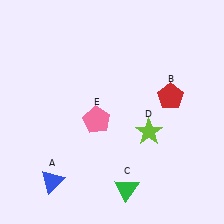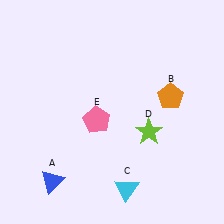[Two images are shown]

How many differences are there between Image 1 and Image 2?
There are 2 differences between the two images.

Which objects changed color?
B changed from red to orange. C changed from green to cyan.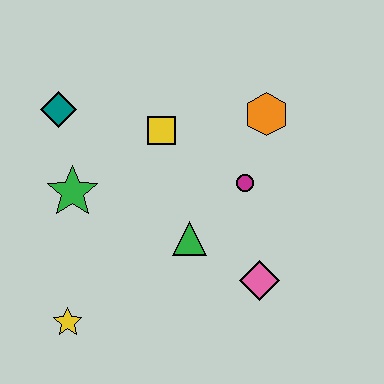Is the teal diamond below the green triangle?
No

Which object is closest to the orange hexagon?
The magenta circle is closest to the orange hexagon.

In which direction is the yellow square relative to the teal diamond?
The yellow square is to the right of the teal diamond.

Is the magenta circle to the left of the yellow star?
No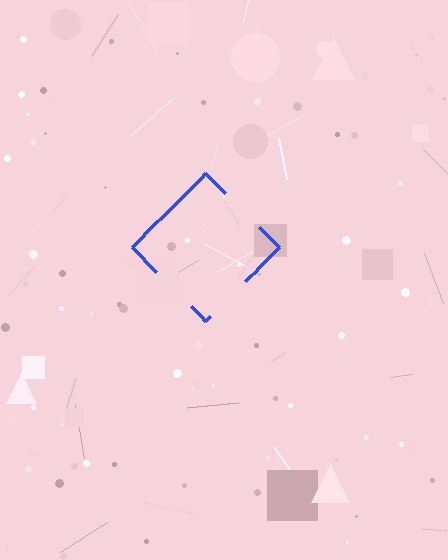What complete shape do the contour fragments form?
The contour fragments form a diamond.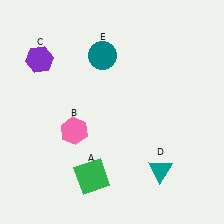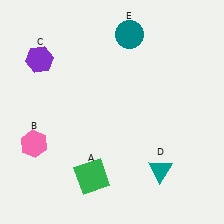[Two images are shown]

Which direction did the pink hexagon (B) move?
The pink hexagon (B) moved left.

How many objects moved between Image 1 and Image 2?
2 objects moved between the two images.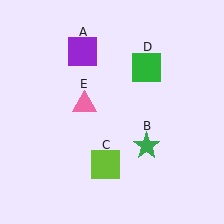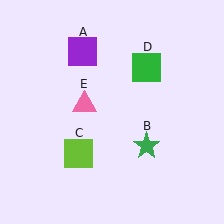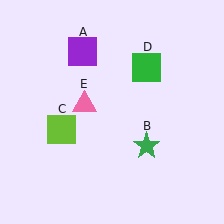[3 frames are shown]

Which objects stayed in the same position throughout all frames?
Purple square (object A) and green star (object B) and green square (object D) and pink triangle (object E) remained stationary.